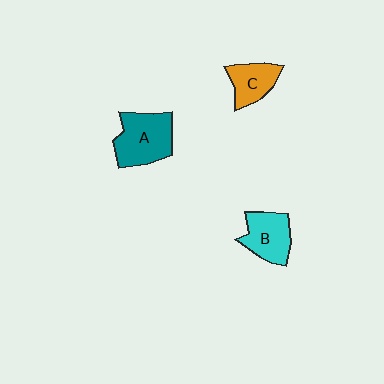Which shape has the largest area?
Shape A (teal).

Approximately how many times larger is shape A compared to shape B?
Approximately 1.3 times.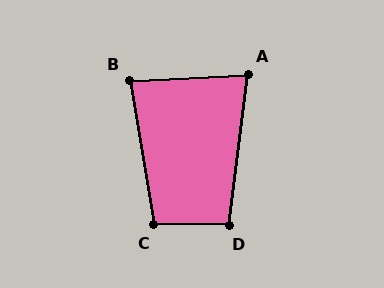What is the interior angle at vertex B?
Approximately 83 degrees (acute).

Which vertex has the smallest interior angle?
A, at approximately 80 degrees.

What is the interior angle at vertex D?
Approximately 97 degrees (obtuse).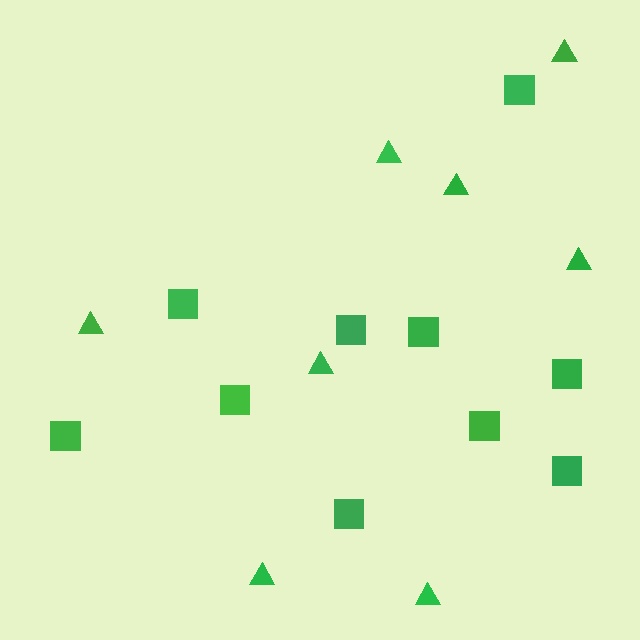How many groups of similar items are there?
There are 2 groups: one group of triangles (8) and one group of squares (10).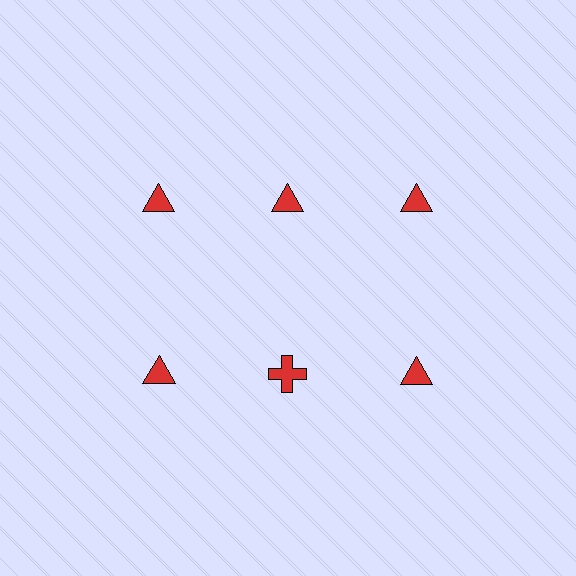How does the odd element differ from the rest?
It has a different shape: cross instead of triangle.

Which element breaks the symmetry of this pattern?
The red cross in the second row, second from left column breaks the symmetry. All other shapes are red triangles.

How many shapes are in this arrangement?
There are 6 shapes arranged in a grid pattern.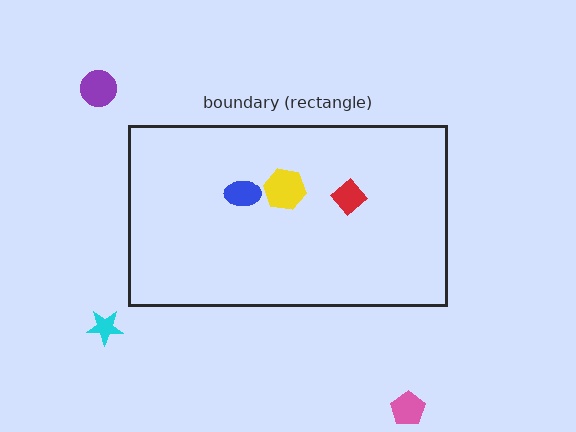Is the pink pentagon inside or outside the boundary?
Outside.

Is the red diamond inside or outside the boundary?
Inside.